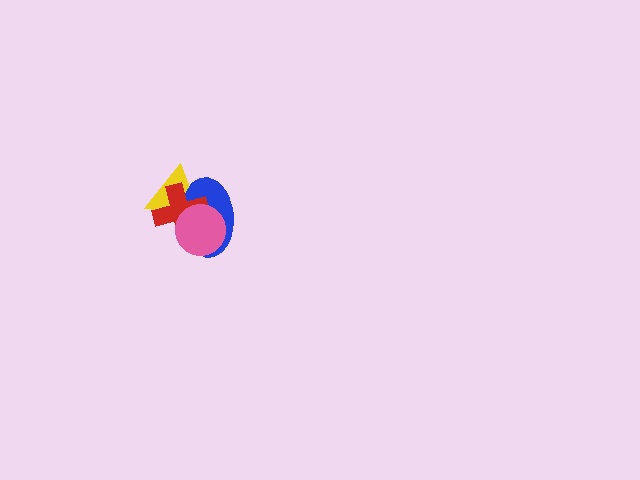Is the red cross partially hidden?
Yes, it is partially covered by another shape.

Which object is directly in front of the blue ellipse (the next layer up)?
The red cross is directly in front of the blue ellipse.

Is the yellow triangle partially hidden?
Yes, it is partially covered by another shape.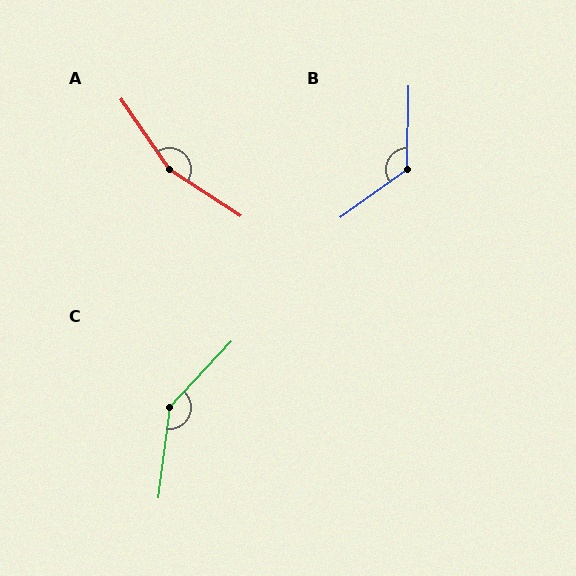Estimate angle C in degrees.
Approximately 144 degrees.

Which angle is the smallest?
B, at approximately 126 degrees.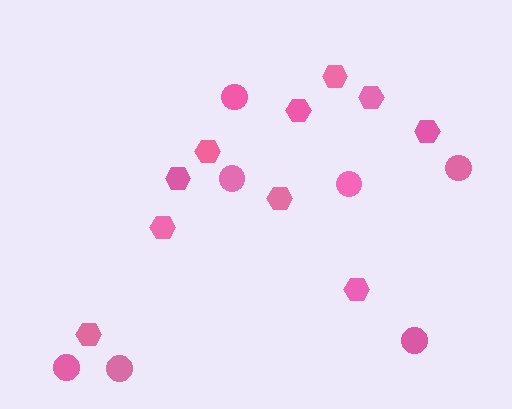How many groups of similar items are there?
There are 2 groups: one group of hexagons (10) and one group of circles (7).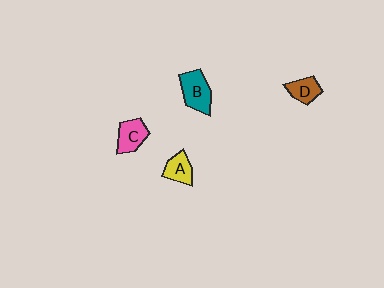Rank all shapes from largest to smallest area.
From largest to smallest: B (teal), C (pink), A (yellow), D (brown).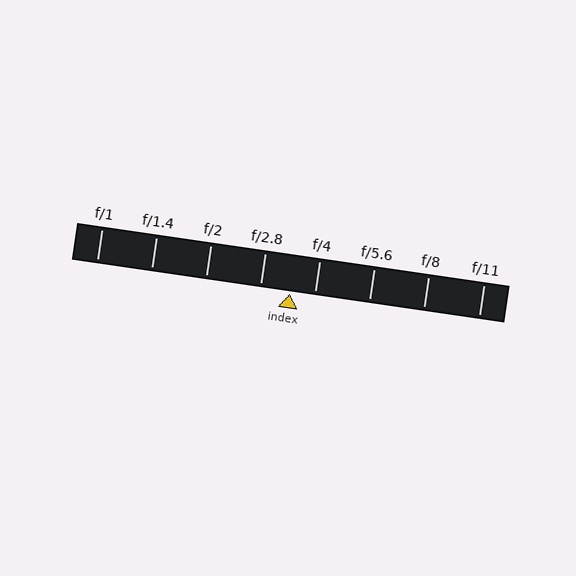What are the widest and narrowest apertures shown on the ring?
The widest aperture shown is f/1 and the narrowest is f/11.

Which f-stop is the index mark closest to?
The index mark is closest to f/4.